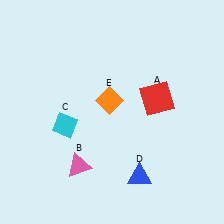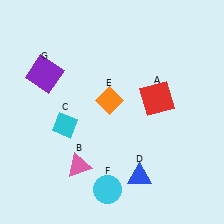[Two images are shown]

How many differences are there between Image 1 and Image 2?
There are 2 differences between the two images.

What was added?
A cyan circle (F), a purple square (G) were added in Image 2.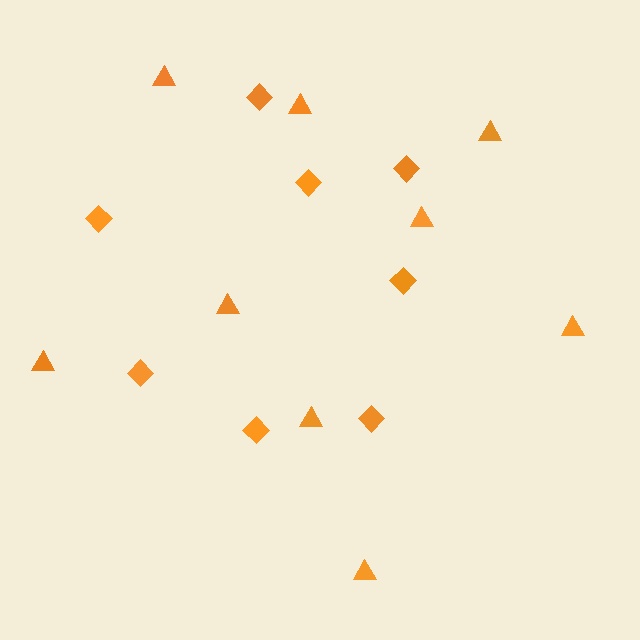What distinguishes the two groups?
There are 2 groups: one group of triangles (9) and one group of diamonds (8).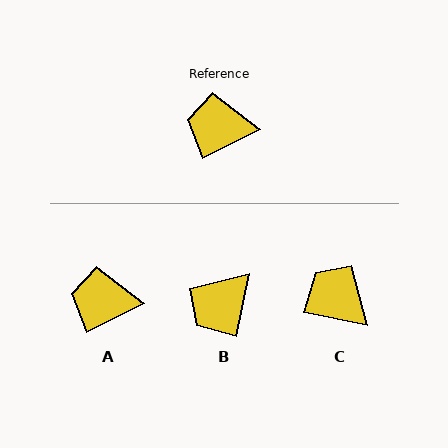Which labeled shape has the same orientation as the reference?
A.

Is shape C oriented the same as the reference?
No, it is off by about 37 degrees.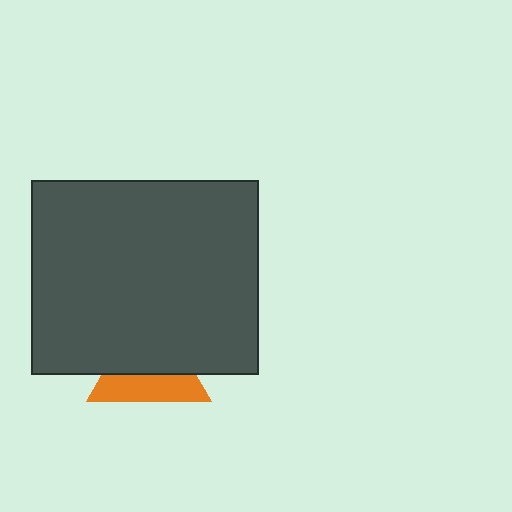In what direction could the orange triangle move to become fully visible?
The orange triangle could move down. That would shift it out from behind the dark gray rectangle entirely.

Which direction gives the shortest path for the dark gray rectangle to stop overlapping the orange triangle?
Moving up gives the shortest separation.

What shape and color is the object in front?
The object in front is a dark gray rectangle.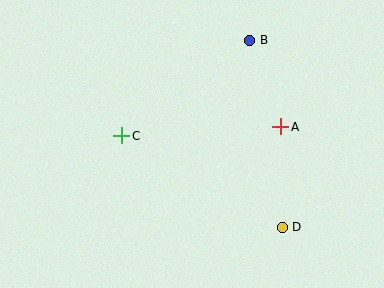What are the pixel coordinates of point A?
Point A is at (281, 126).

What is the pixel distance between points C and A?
The distance between C and A is 159 pixels.